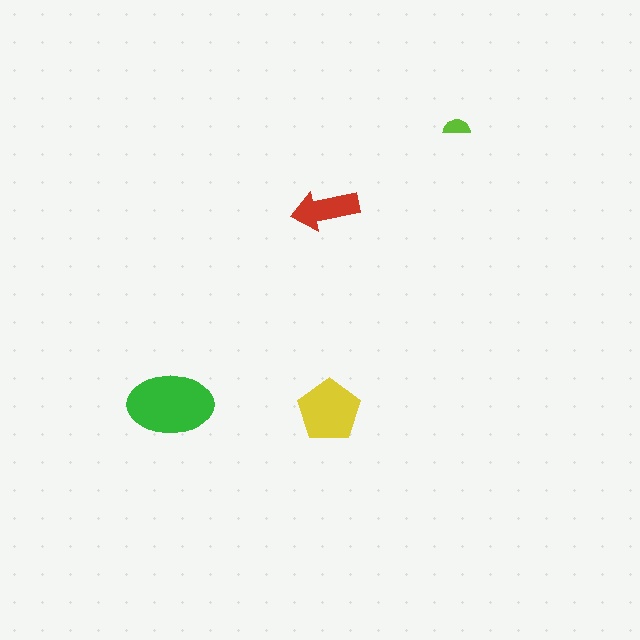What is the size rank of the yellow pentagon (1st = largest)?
2nd.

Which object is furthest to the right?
The lime semicircle is rightmost.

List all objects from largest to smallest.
The green ellipse, the yellow pentagon, the red arrow, the lime semicircle.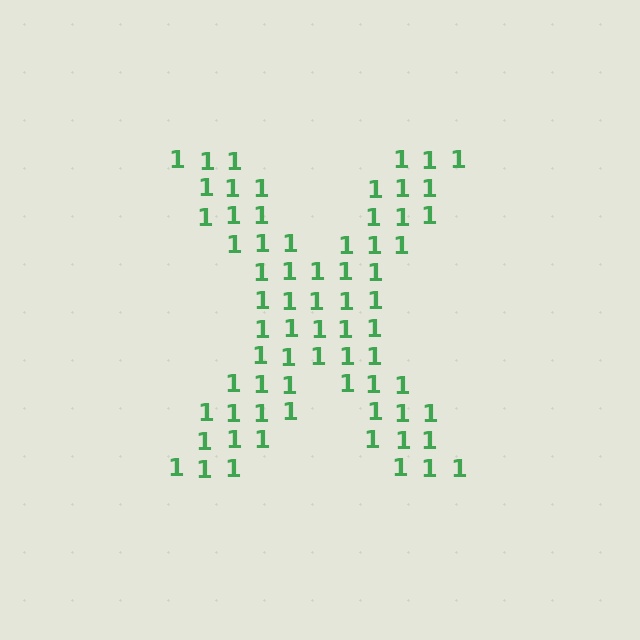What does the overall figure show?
The overall figure shows the letter X.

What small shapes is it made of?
It is made of small digit 1's.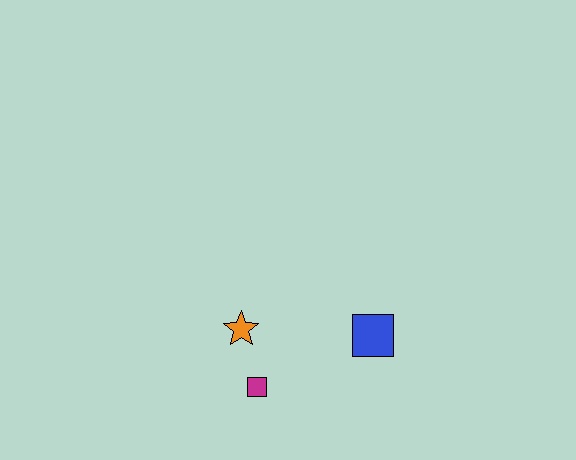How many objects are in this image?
There are 3 objects.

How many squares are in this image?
There are 2 squares.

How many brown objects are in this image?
There are no brown objects.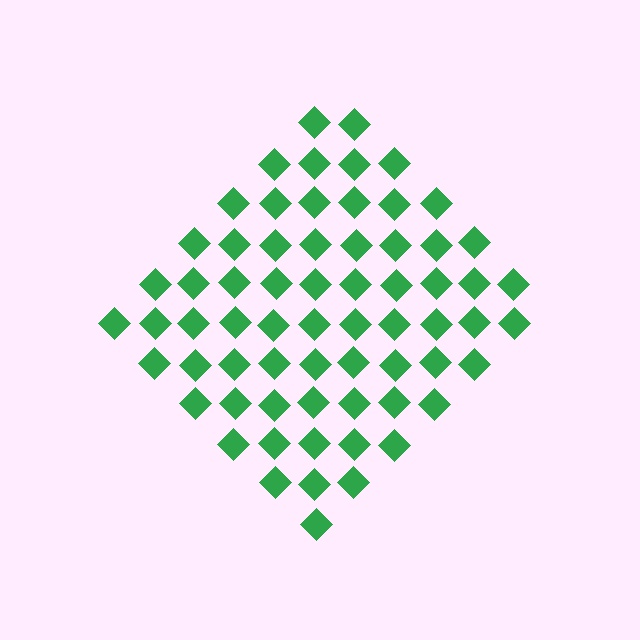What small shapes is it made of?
It is made of small diamonds.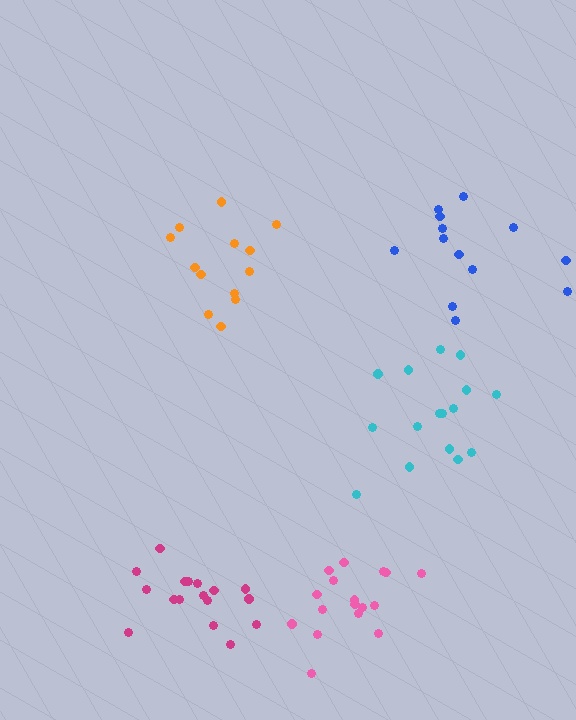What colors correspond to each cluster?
The clusters are colored: pink, magenta, orange, cyan, blue.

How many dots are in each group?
Group 1: 17 dots, Group 2: 17 dots, Group 3: 13 dots, Group 4: 16 dots, Group 5: 13 dots (76 total).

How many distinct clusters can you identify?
There are 5 distinct clusters.